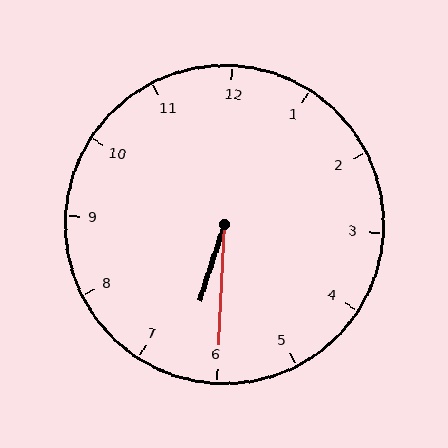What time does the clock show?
6:30.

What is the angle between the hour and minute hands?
Approximately 15 degrees.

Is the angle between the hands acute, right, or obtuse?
It is acute.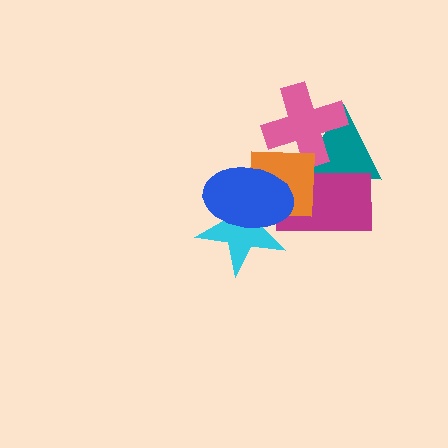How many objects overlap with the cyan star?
3 objects overlap with the cyan star.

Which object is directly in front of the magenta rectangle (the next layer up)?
The orange square is directly in front of the magenta rectangle.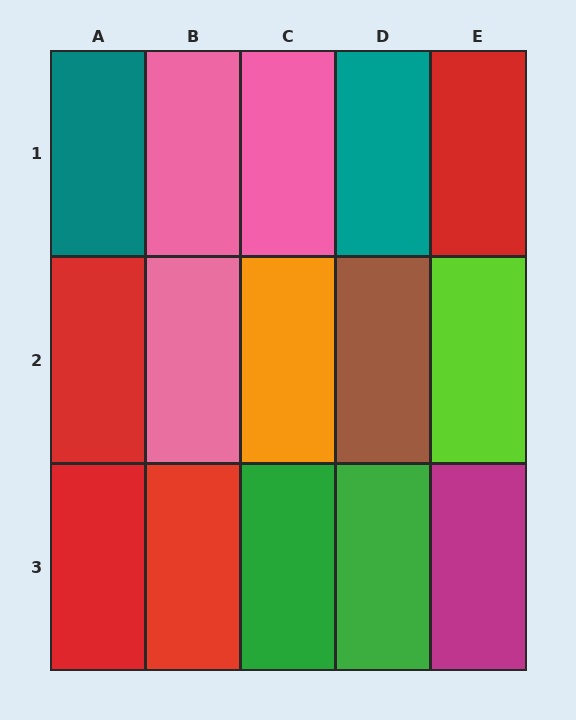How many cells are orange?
1 cell is orange.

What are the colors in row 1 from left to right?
Teal, pink, pink, teal, red.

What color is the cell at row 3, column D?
Green.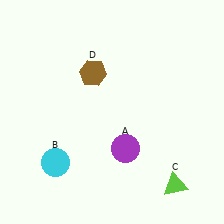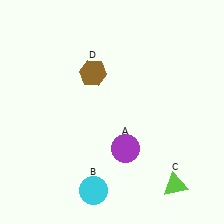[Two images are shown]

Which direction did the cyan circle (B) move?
The cyan circle (B) moved right.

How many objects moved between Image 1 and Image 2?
1 object moved between the two images.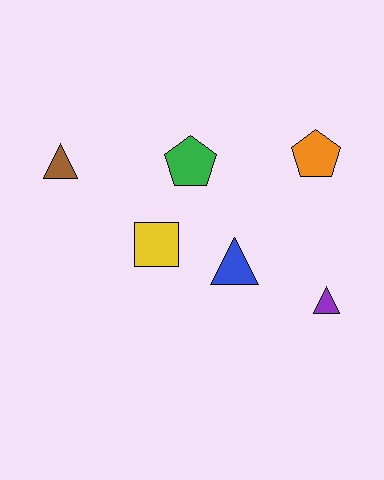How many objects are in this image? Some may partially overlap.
There are 6 objects.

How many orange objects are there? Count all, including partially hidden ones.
There is 1 orange object.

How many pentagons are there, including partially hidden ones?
There are 2 pentagons.